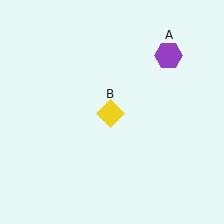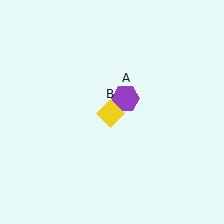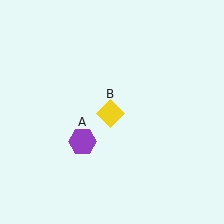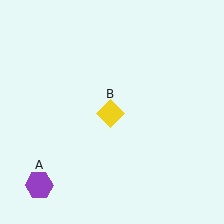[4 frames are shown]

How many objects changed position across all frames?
1 object changed position: purple hexagon (object A).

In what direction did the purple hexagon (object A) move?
The purple hexagon (object A) moved down and to the left.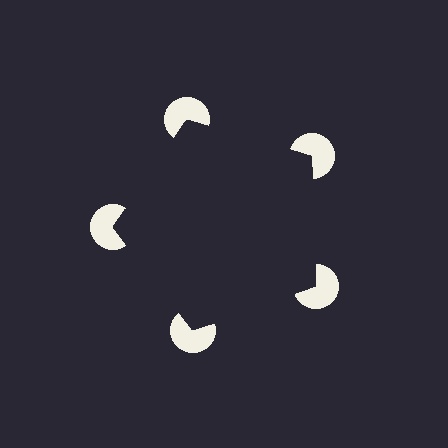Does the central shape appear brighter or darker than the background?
It typically appears slightly darker than the background, even though no actual brightness change is drawn.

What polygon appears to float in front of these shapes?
An illusory pentagon — its edges are inferred from the aligned wedge cuts in the pac-man discs, not physically drawn.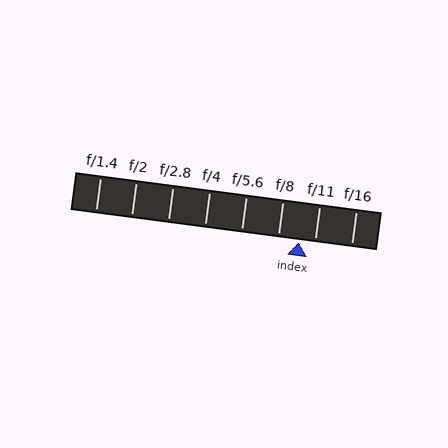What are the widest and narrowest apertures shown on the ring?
The widest aperture shown is f/1.4 and the narrowest is f/16.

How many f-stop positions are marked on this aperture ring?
There are 8 f-stop positions marked.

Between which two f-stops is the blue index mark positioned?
The index mark is between f/8 and f/11.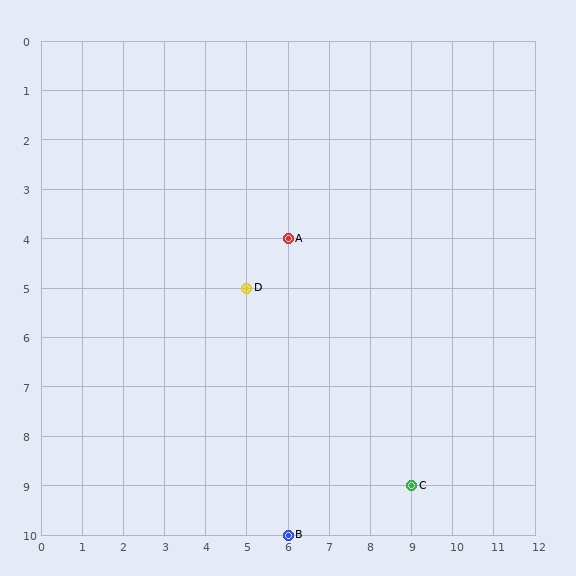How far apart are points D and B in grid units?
Points D and B are 1 column and 5 rows apart (about 5.1 grid units diagonally).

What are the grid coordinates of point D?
Point D is at grid coordinates (5, 5).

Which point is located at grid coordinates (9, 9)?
Point C is at (9, 9).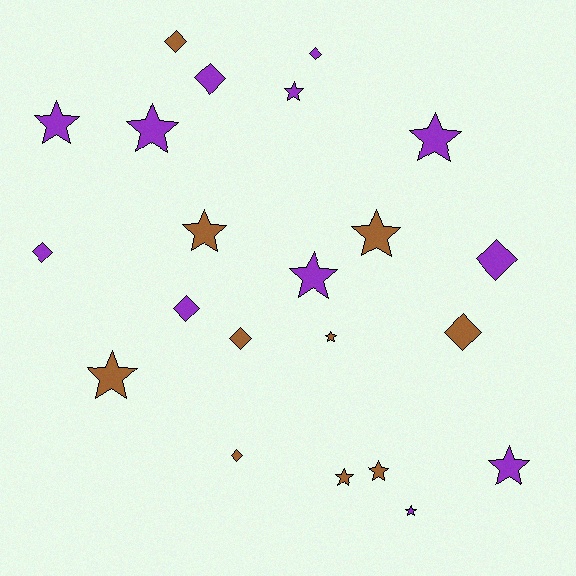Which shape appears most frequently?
Star, with 13 objects.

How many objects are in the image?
There are 22 objects.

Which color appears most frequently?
Purple, with 12 objects.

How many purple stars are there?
There are 7 purple stars.